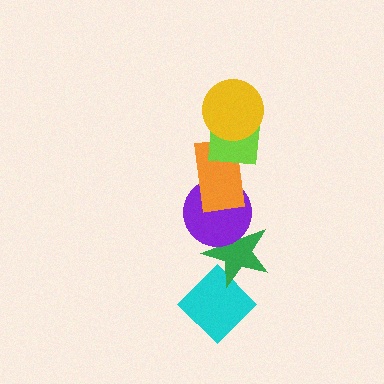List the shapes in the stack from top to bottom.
From top to bottom: the yellow circle, the lime square, the orange rectangle, the purple circle, the green star, the cyan diamond.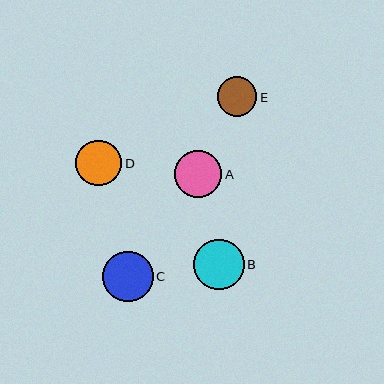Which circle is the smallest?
Circle E is the smallest with a size of approximately 40 pixels.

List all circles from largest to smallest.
From largest to smallest: C, B, A, D, E.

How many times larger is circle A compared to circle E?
Circle A is approximately 1.2 times the size of circle E.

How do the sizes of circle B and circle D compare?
Circle B and circle D are approximately the same size.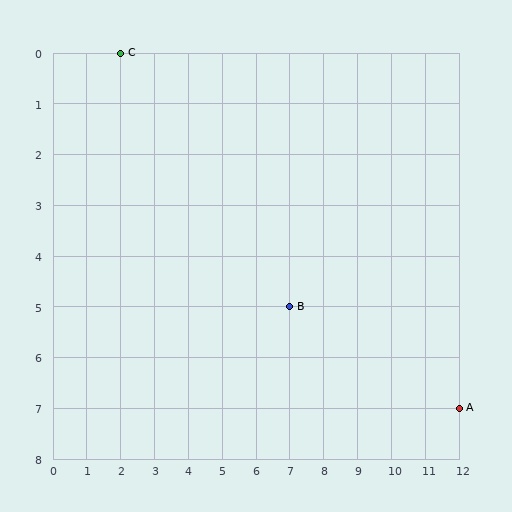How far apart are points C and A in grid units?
Points C and A are 10 columns and 7 rows apart (about 12.2 grid units diagonally).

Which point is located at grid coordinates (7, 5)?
Point B is at (7, 5).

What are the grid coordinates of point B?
Point B is at grid coordinates (7, 5).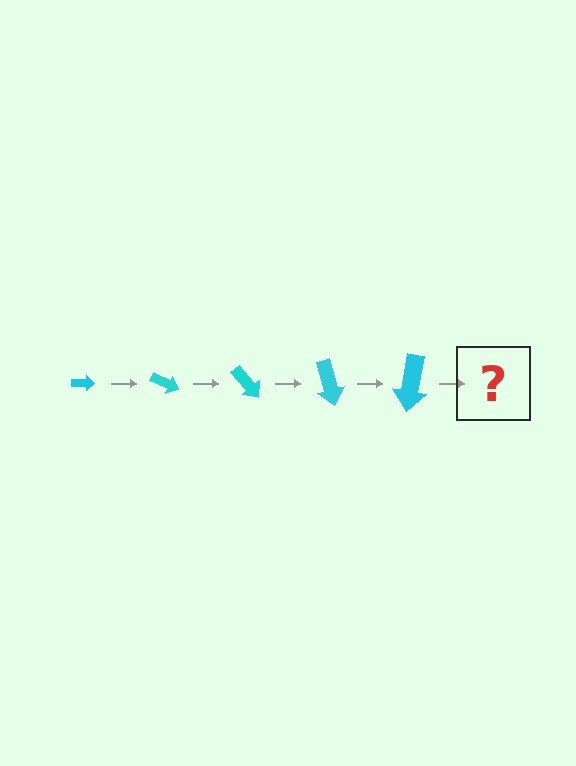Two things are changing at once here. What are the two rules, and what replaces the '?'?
The two rules are that the arrow grows larger each step and it rotates 25 degrees each step. The '?' should be an arrow, larger than the previous one and rotated 125 degrees from the start.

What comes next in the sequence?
The next element should be an arrow, larger than the previous one and rotated 125 degrees from the start.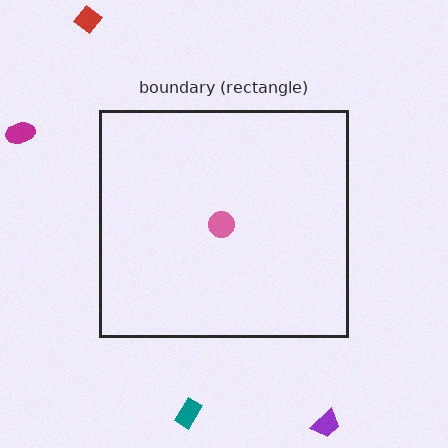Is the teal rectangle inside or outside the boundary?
Outside.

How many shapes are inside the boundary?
1 inside, 4 outside.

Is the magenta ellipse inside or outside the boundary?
Outside.